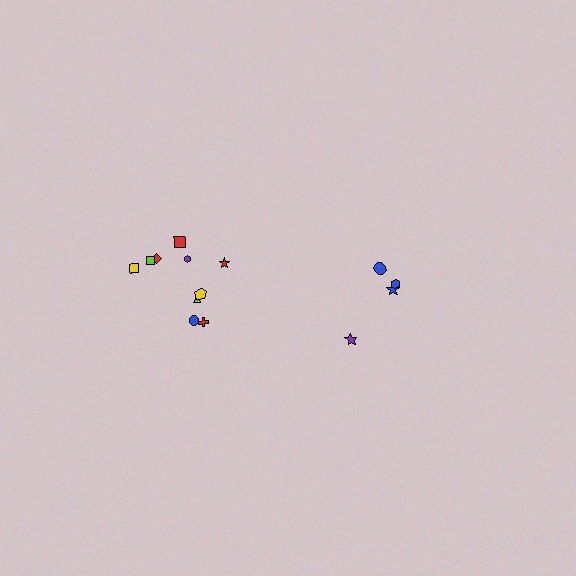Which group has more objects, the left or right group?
The left group.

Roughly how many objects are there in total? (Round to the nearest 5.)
Roughly 15 objects in total.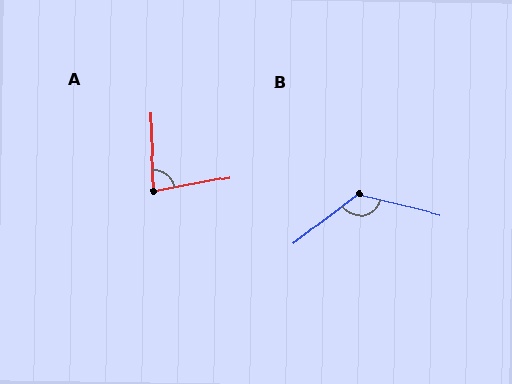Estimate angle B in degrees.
Approximately 129 degrees.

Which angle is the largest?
B, at approximately 129 degrees.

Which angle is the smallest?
A, at approximately 82 degrees.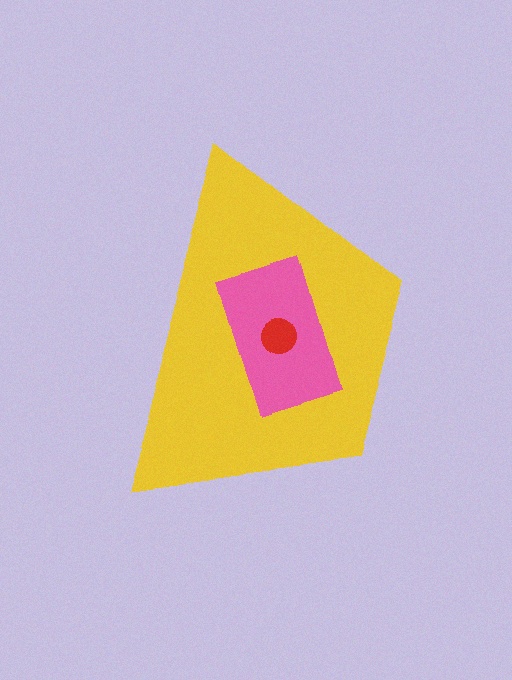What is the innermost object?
The red circle.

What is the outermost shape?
The yellow trapezoid.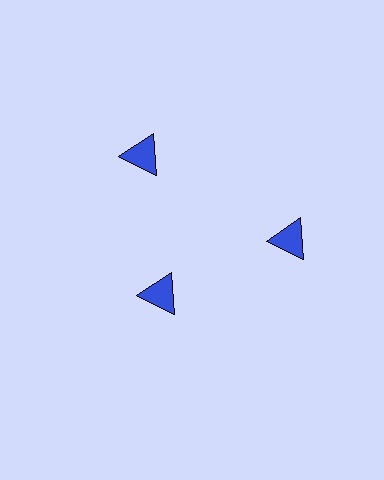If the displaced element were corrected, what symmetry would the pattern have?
It would have 3-fold rotational symmetry — the pattern would map onto itself every 120 degrees.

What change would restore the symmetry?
The symmetry would be restored by moving it outward, back onto the ring so that all 3 triangles sit at equal angles and equal distance from the center.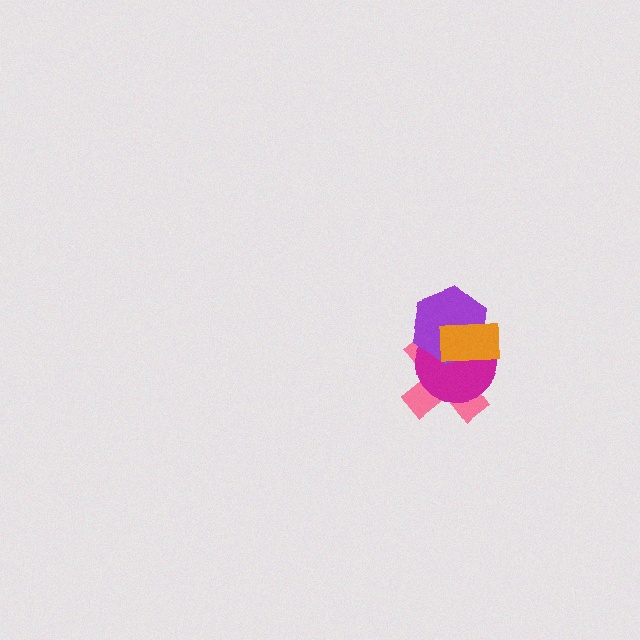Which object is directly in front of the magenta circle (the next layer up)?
The purple hexagon is directly in front of the magenta circle.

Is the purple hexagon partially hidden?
Yes, it is partially covered by another shape.